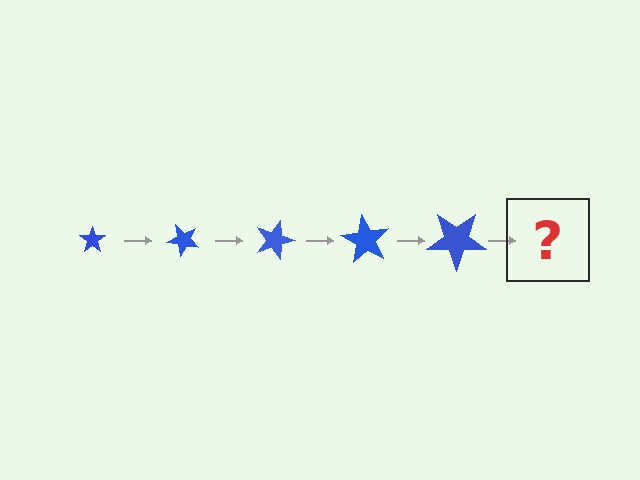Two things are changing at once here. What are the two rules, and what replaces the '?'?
The two rules are that the star grows larger each step and it rotates 45 degrees each step. The '?' should be a star, larger than the previous one and rotated 225 degrees from the start.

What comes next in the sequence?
The next element should be a star, larger than the previous one and rotated 225 degrees from the start.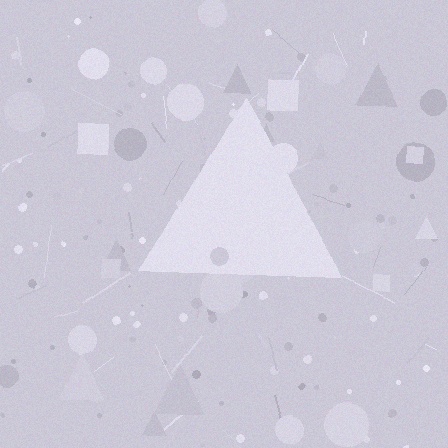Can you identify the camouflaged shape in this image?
The camouflaged shape is a triangle.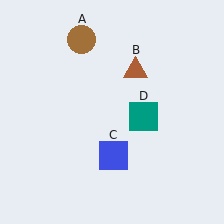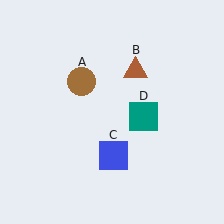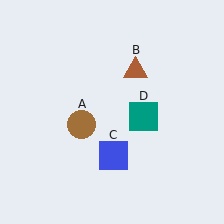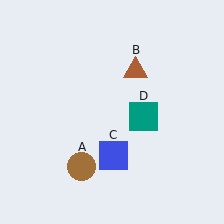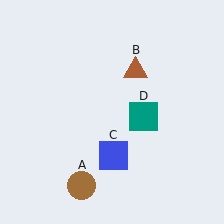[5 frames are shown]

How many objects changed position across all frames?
1 object changed position: brown circle (object A).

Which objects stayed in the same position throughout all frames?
Brown triangle (object B) and blue square (object C) and teal square (object D) remained stationary.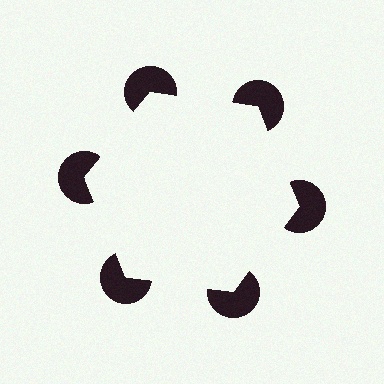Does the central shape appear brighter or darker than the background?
It typically appears slightly brighter than the background, even though no actual brightness change is drawn.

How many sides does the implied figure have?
6 sides.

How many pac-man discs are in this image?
There are 6 — one at each vertex of the illusory hexagon.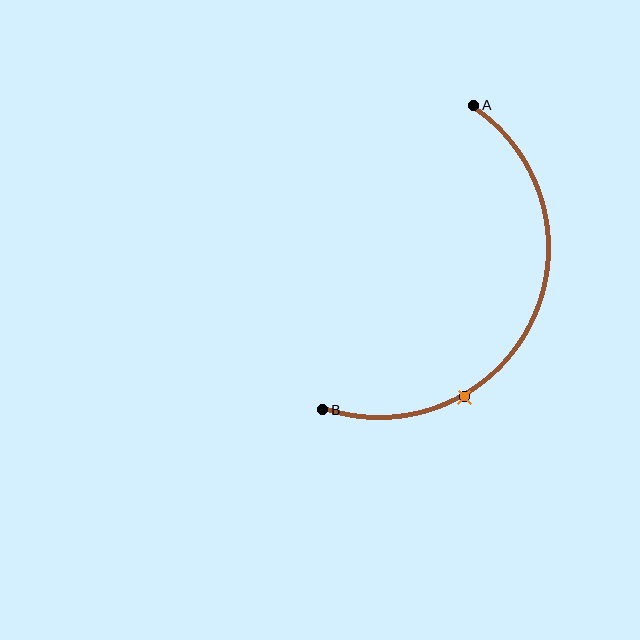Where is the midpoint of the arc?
The arc midpoint is the point on the curve farthest from the straight line joining A and B. It sits to the right of that line.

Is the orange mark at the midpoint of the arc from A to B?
No. The orange mark lies on the arc but is closer to endpoint B. The arc midpoint would be at the point on the curve equidistant along the arc from both A and B.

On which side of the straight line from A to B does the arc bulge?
The arc bulges to the right of the straight line connecting A and B.